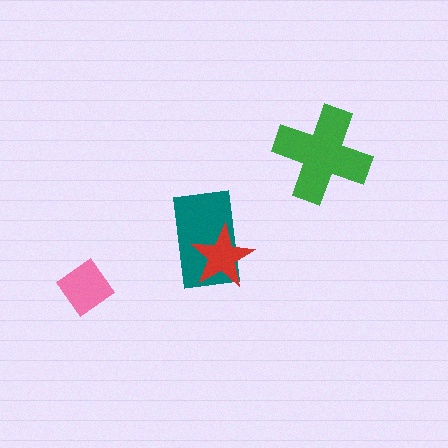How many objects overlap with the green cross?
0 objects overlap with the green cross.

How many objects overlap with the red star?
1 object overlaps with the red star.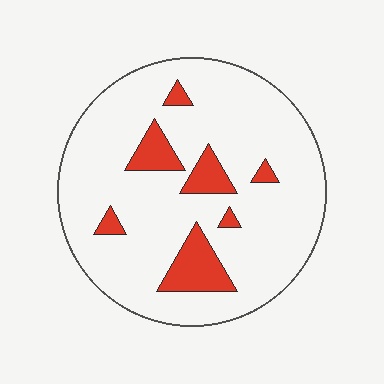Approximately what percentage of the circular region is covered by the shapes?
Approximately 15%.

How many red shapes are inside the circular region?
7.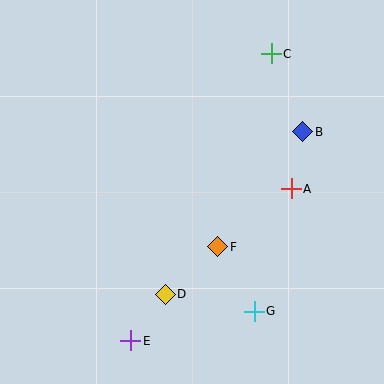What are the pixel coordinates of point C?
Point C is at (271, 54).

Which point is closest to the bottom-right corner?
Point G is closest to the bottom-right corner.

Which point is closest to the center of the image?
Point F at (218, 247) is closest to the center.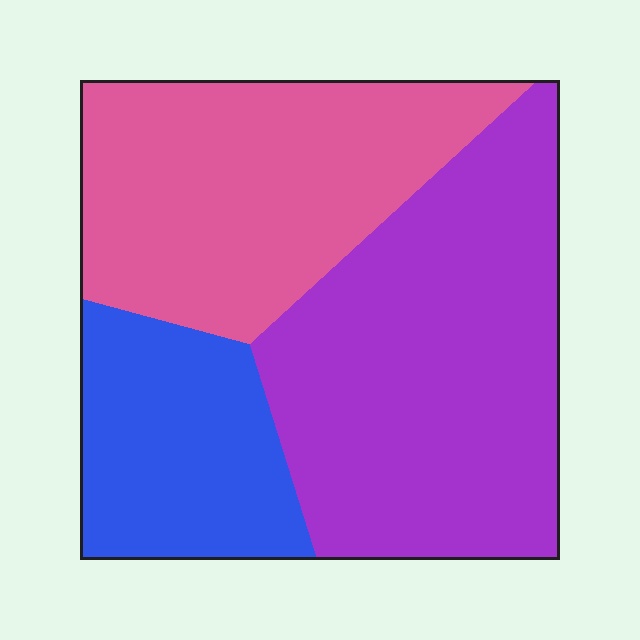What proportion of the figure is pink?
Pink takes up about one third (1/3) of the figure.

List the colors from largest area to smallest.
From largest to smallest: purple, pink, blue.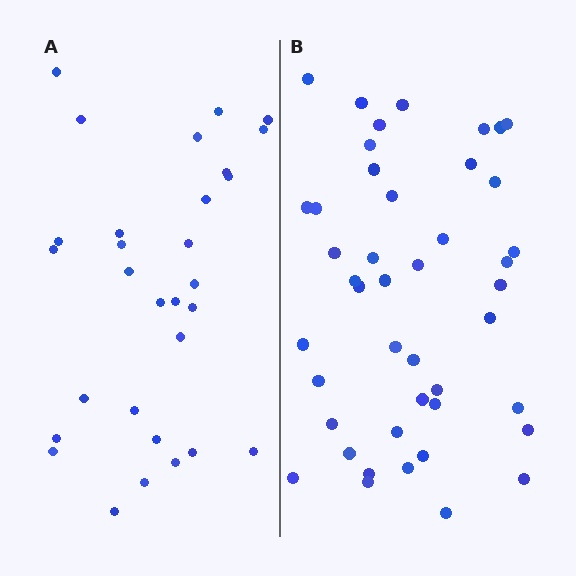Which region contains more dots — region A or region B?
Region B (the right region) has more dots.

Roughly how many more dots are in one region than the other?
Region B has approximately 15 more dots than region A.